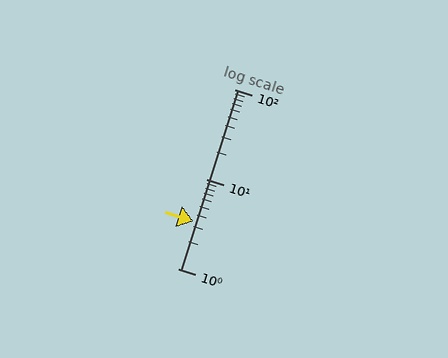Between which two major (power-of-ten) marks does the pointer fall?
The pointer is between 1 and 10.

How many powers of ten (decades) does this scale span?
The scale spans 2 decades, from 1 to 100.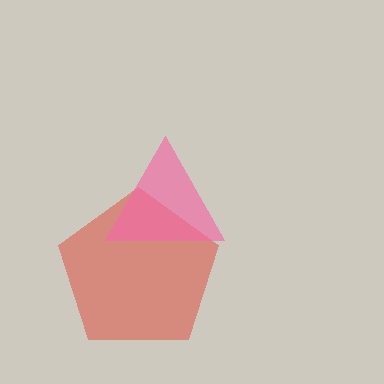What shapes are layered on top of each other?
The layered shapes are: a red pentagon, a pink triangle.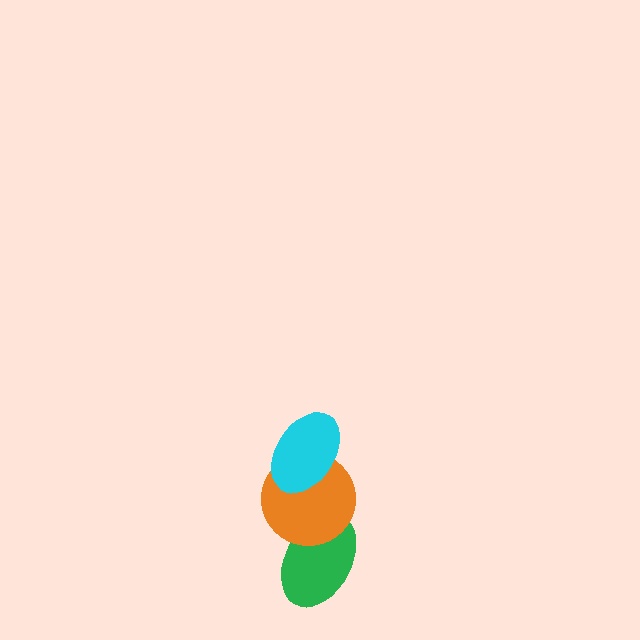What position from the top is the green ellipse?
The green ellipse is 3rd from the top.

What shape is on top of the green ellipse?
The orange circle is on top of the green ellipse.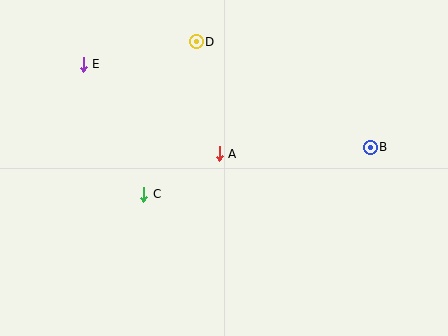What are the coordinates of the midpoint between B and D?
The midpoint between B and D is at (283, 95).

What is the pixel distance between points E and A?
The distance between E and A is 163 pixels.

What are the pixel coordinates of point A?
Point A is at (219, 154).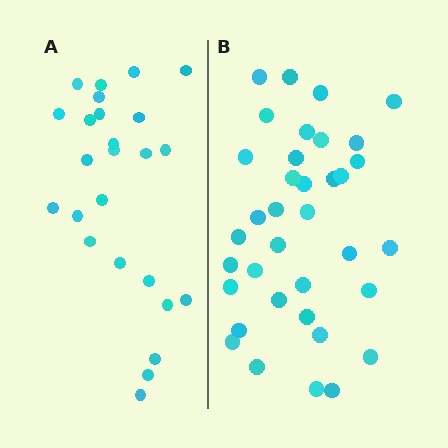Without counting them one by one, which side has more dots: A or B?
Region B (the right region) has more dots.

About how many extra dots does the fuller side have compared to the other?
Region B has roughly 12 or so more dots than region A.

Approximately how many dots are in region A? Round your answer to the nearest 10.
About 20 dots. (The exact count is 25, which rounds to 20.)